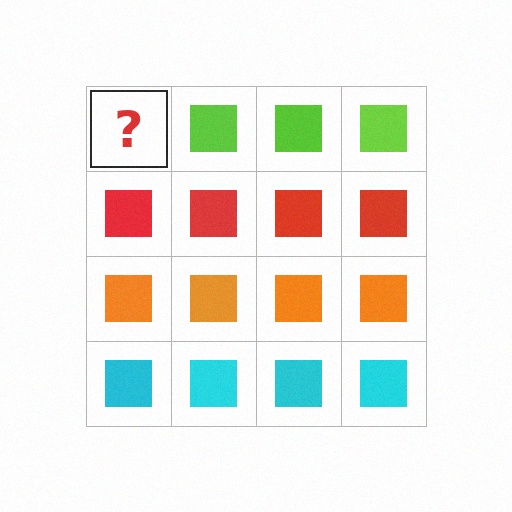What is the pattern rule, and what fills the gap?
The rule is that each row has a consistent color. The gap should be filled with a lime square.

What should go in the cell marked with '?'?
The missing cell should contain a lime square.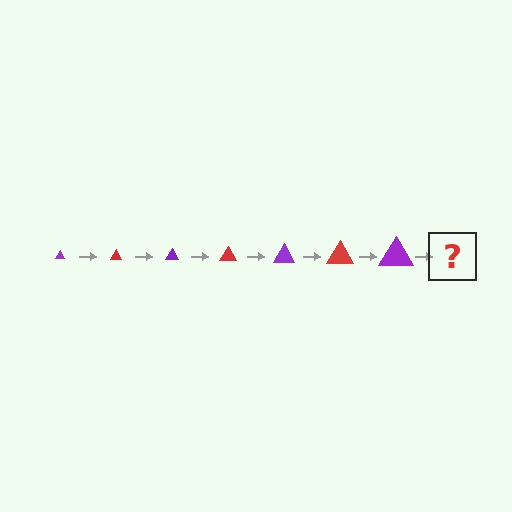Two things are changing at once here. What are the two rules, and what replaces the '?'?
The two rules are that the triangle grows larger each step and the color cycles through purple and red. The '?' should be a red triangle, larger than the previous one.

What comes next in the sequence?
The next element should be a red triangle, larger than the previous one.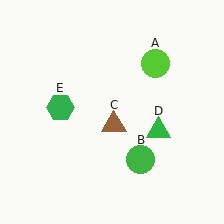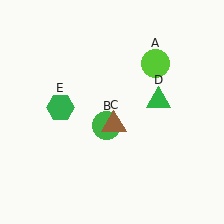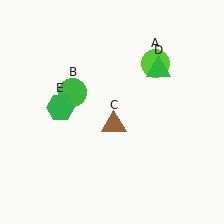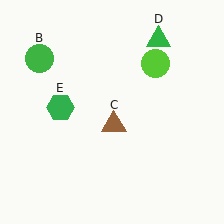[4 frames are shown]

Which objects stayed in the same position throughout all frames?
Lime circle (object A) and brown triangle (object C) and green hexagon (object E) remained stationary.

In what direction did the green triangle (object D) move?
The green triangle (object D) moved up.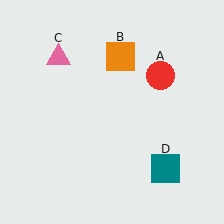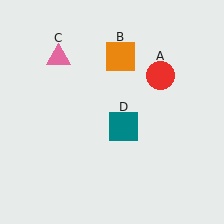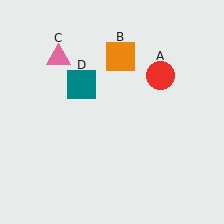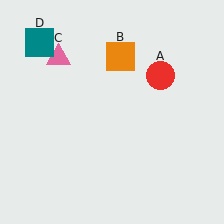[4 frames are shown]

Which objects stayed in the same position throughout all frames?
Red circle (object A) and orange square (object B) and pink triangle (object C) remained stationary.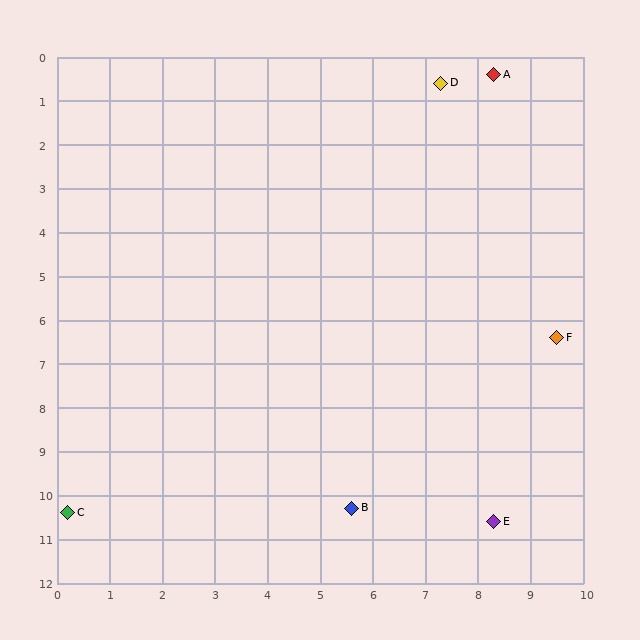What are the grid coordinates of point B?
Point B is at approximately (5.6, 10.3).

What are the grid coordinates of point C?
Point C is at approximately (0.2, 10.4).